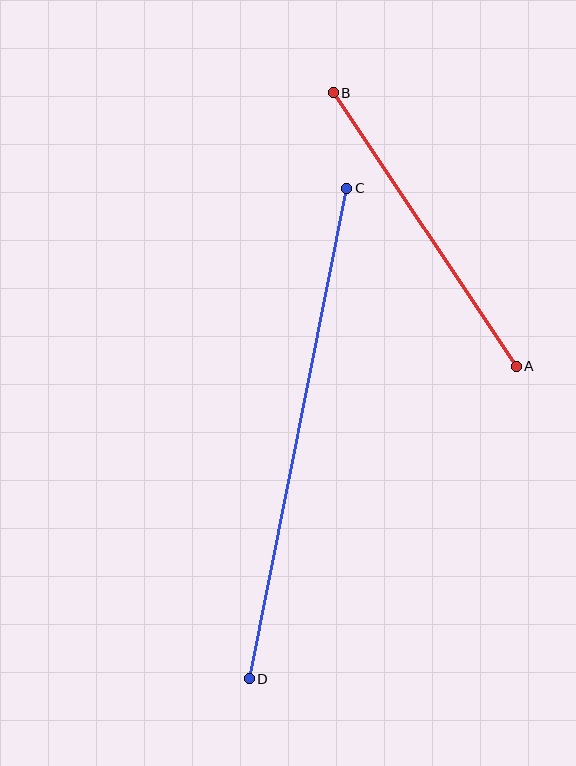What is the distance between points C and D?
The distance is approximately 500 pixels.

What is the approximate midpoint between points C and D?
The midpoint is at approximately (298, 434) pixels.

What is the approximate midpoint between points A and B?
The midpoint is at approximately (425, 229) pixels.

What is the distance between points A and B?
The distance is approximately 329 pixels.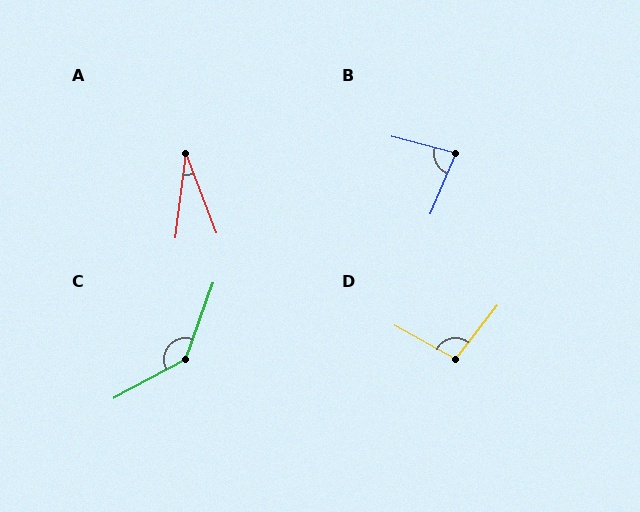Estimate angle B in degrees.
Approximately 82 degrees.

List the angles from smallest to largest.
A (28°), B (82°), D (100°), C (138°).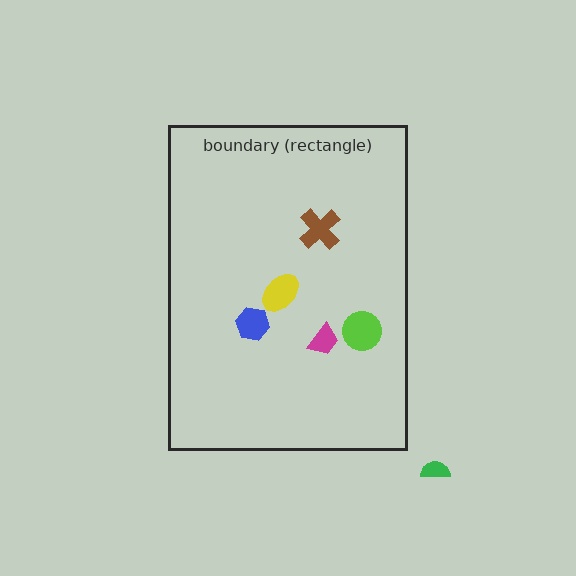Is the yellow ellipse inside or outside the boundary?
Inside.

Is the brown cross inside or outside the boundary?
Inside.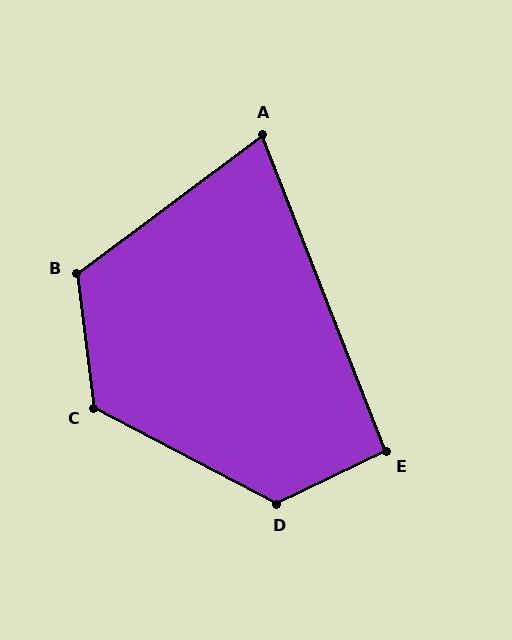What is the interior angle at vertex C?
Approximately 125 degrees (obtuse).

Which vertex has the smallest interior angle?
A, at approximately 75 degrees.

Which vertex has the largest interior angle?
D, at approximately 127 degrees.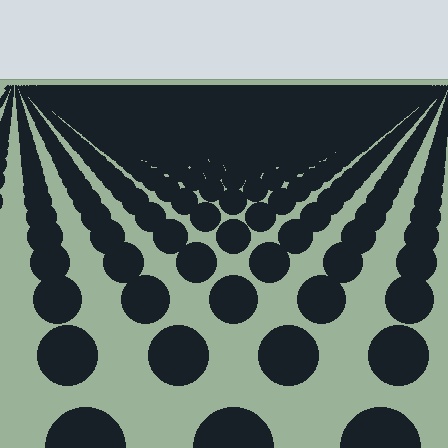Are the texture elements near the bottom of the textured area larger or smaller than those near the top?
Larger. Near the bottom, elements are closer to the viewer and appear at a bigger on-screen size.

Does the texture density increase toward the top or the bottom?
Density increases toward the top.